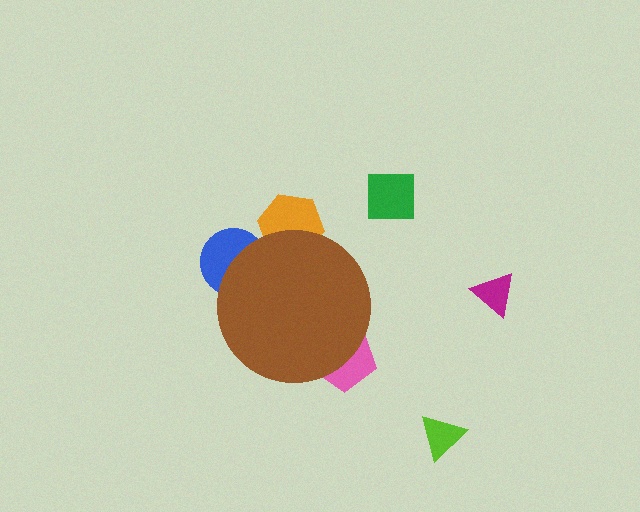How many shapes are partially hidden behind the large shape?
3 shapes are partially hidden.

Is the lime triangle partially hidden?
No, the lime triangle is fully visible.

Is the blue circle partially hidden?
Yes, the blue circle is partially hidden behind the brown circle.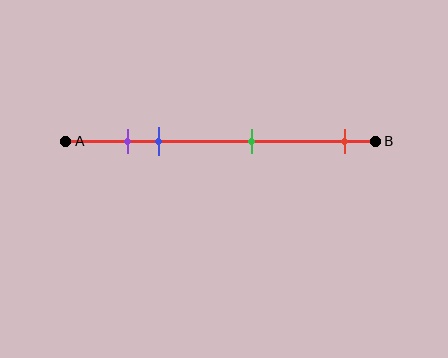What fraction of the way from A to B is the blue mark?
The blue mark is approximately 30% (0.3) of the way from A to B.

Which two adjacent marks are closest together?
The purple and blue marks are the closest adjacent pair.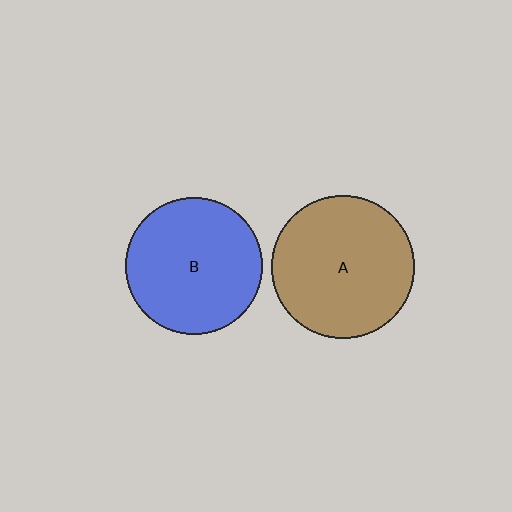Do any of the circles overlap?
No, none of the circles overlap.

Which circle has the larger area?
Circle A (brown).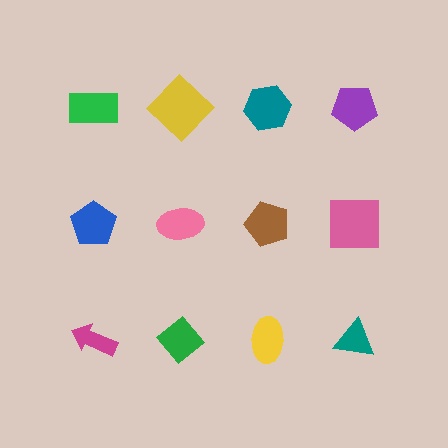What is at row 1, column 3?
A teal hexagon.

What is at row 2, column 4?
A pink square.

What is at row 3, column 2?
A green diamond.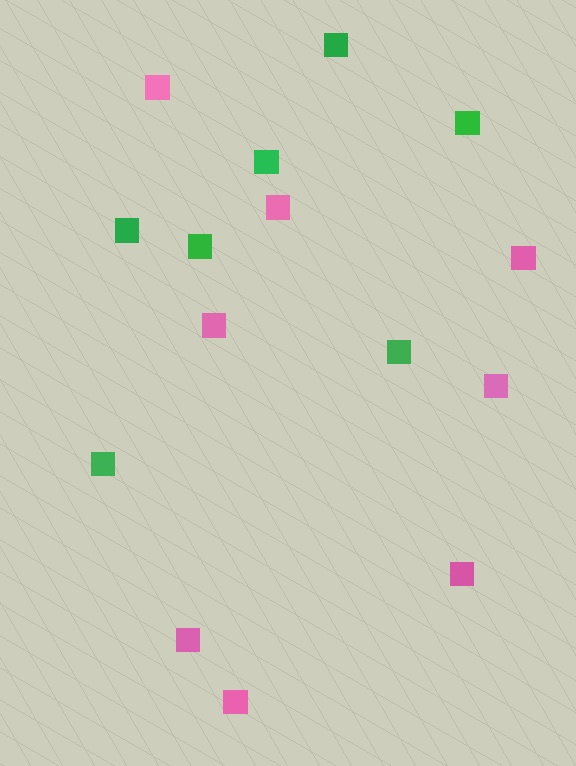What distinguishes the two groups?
There are 2 groups: one group of green squares (7) and one group of pink squares (8).